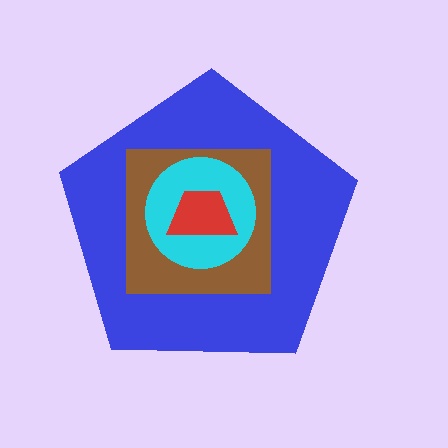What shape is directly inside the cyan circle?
The red trapezoid.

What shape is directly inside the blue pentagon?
The brown square.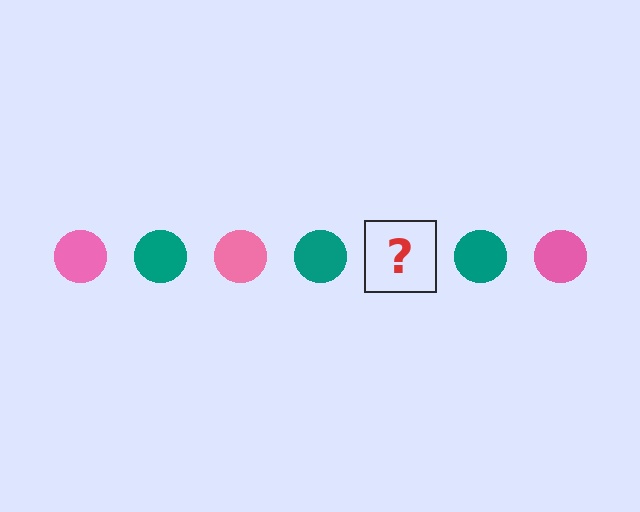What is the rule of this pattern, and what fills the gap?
The rule is that the pattern cycles through pink, teal circles. The gap should be filled with a pink circle.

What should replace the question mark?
The question mark should be replaced with a pink circle.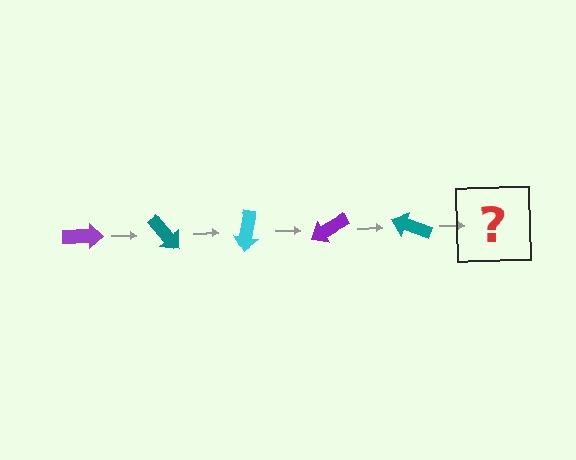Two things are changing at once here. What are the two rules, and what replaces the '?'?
The two rules are that it rotates 50 degrees each step and the color cycles through purple, teal, and cyan. The '?' should be a cyan arrow, rotated 250 degrees from the start.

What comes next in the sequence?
The next element should be a cyan arrow, rotated 250 degrees from the start.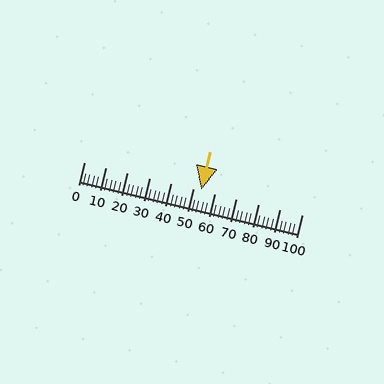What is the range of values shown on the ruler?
The ruler shows values from 0 to 100.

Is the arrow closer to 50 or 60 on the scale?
The arrow is closer to 50.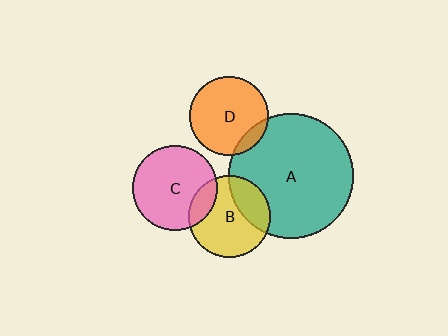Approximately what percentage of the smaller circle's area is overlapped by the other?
Approximately 15%.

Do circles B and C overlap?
Yes.